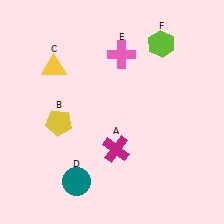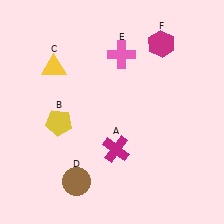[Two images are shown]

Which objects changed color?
D changed from teal to brown. F changed from lime to magenta.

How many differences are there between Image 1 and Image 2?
There are 2 differences between the two images.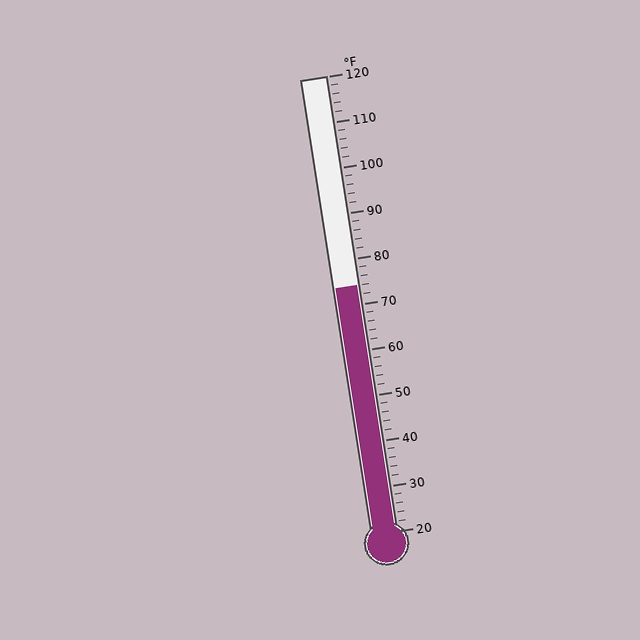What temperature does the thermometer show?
The thermometer shows approximately 74°F.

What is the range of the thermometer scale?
The thermometer scale ranges from 20°F to 120°F.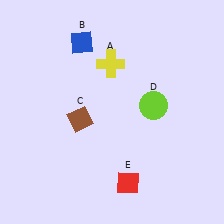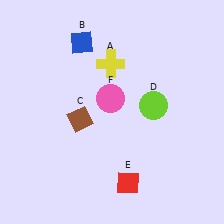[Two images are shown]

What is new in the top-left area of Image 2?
A pink circle (F) was added in the top-left area of Image 2.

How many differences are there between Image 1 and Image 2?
There is 1 difference between the two images.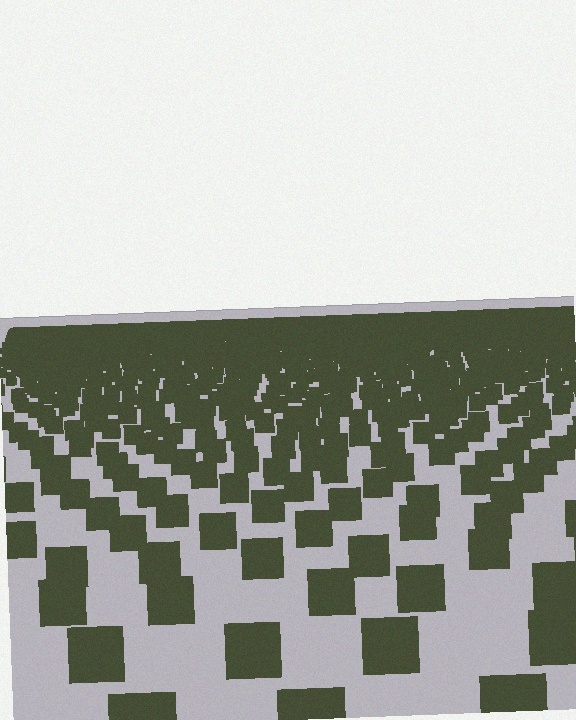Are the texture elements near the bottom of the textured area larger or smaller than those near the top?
Larger. Near the bottom, elements are closer to the viewer and appear at a bigger on-screen size.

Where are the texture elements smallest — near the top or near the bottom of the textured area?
Near the top.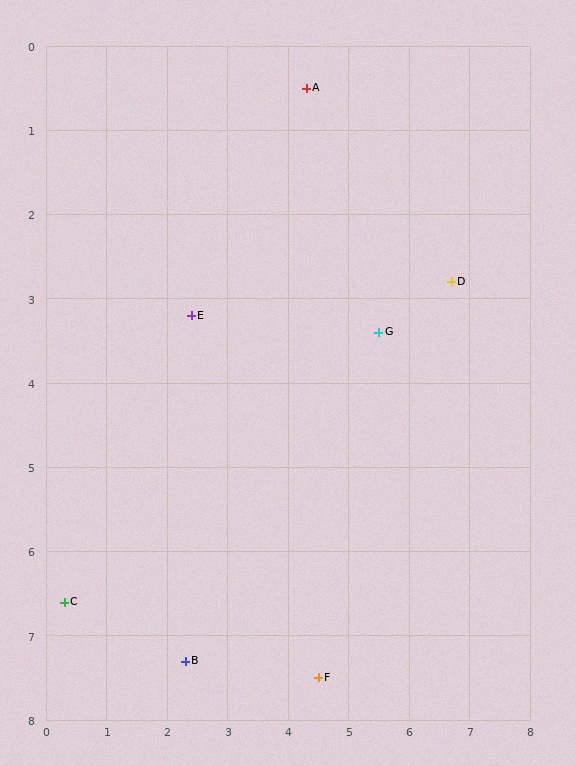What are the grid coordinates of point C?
Point C is at approximately (0.3, 6.6).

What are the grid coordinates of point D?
Point D is at approximately (6.7, 2.8).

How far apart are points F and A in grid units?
Points F and A are about 7.0 grid units apart.